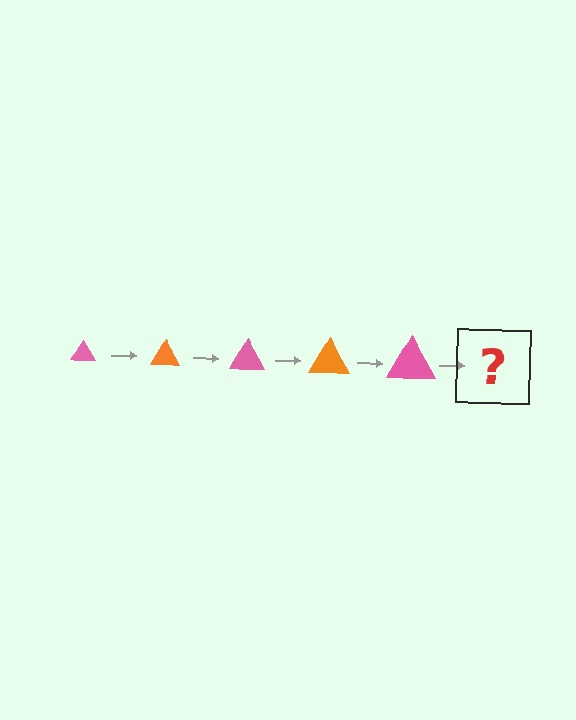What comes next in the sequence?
The next element should be an orange triangle, larger than the previous one.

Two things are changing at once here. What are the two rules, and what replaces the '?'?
The two rules are that the triangle grows larger each step and the color cycles through pink and orange. The '?' should be an orange triangle, larger than the previous one.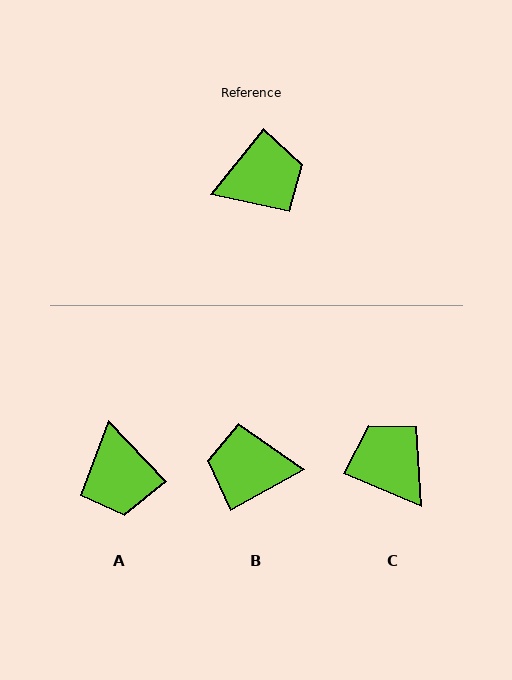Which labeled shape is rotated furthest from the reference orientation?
B, about 157 degrees away.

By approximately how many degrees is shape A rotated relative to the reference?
Approximately 98 degrees clockwise.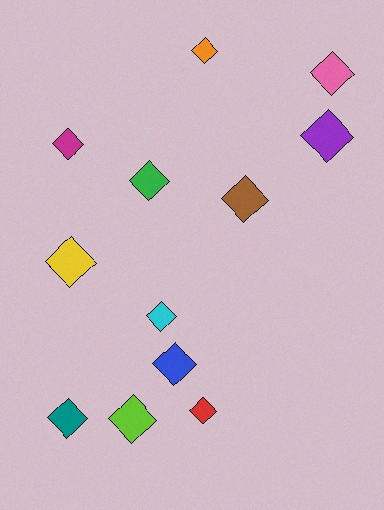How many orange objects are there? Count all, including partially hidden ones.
There is 1 orange object.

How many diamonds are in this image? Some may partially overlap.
There are 12 diamonds.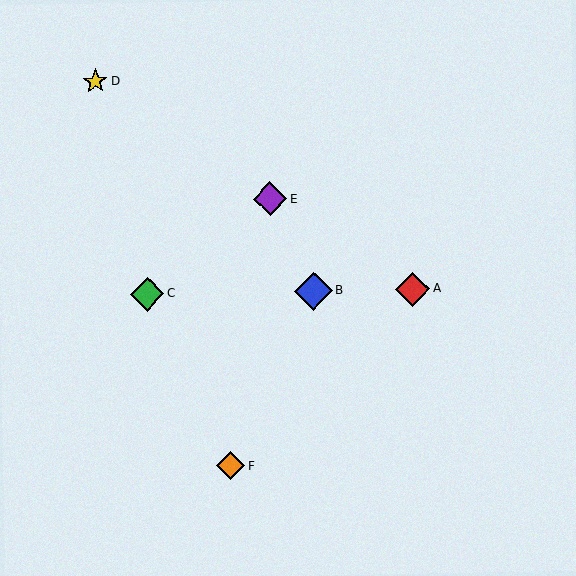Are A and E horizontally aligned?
No, A is at y≈289 and E is at y≈199.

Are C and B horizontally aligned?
Yes, both are at y≈294.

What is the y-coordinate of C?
Object C is at y≈294.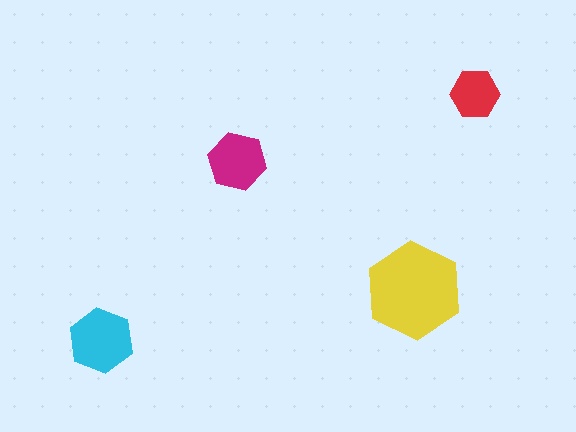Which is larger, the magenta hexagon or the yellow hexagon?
The yellow one.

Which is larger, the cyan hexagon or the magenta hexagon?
The cyan one.